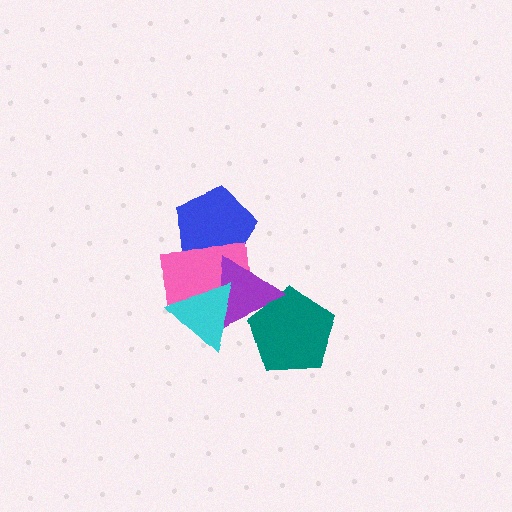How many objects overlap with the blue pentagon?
2 objects overlap with the blue pentagon.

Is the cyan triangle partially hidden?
No, no other shape covers it.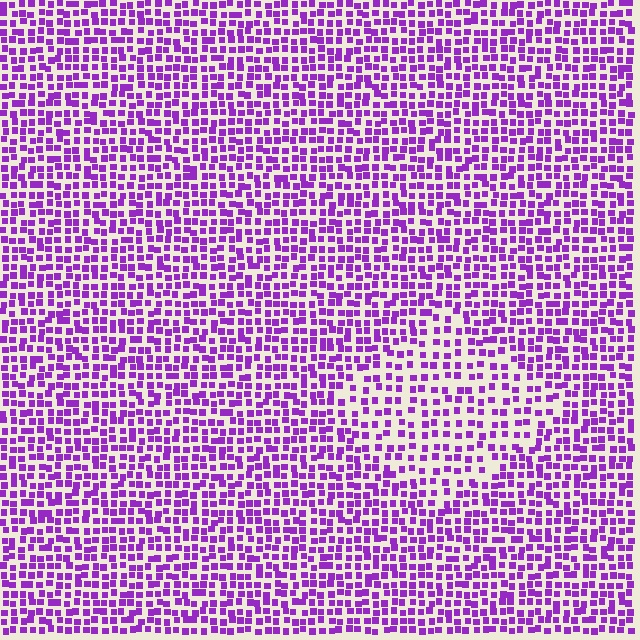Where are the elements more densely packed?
The elements are more densely packed outside the diamond boundary.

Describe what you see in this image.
The image contains small purple elements arranged at two different densities. A diamond-shaped region is visible where the elements are less densely packed than the surrounding area.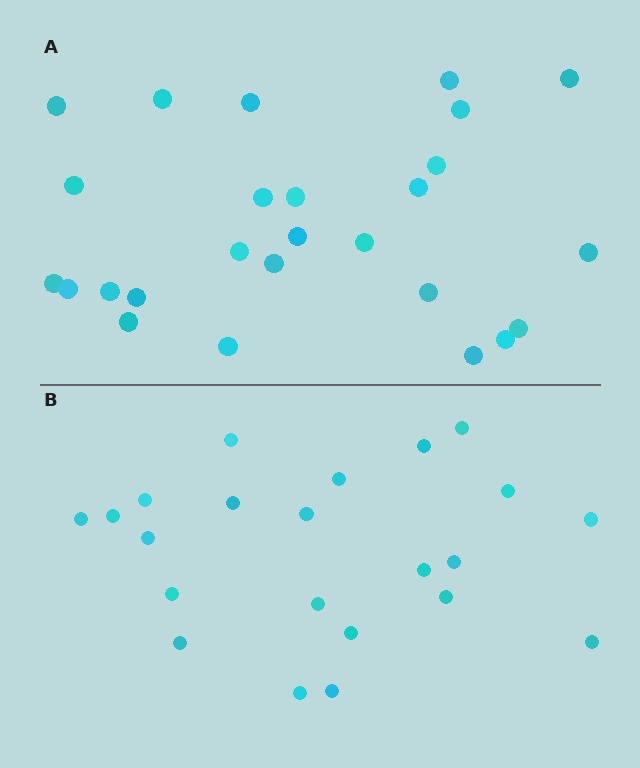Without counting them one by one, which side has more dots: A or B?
Region A (the top region) has more dots.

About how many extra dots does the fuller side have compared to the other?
Region A has about 4 more dots than region B.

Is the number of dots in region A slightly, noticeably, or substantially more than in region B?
Region A has only slightly more — the two regions are fairly close. The ratio is roughly 1.2 to 1.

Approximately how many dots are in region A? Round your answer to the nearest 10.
About 30 dots. (The exact count is 26, which rounds to 30.)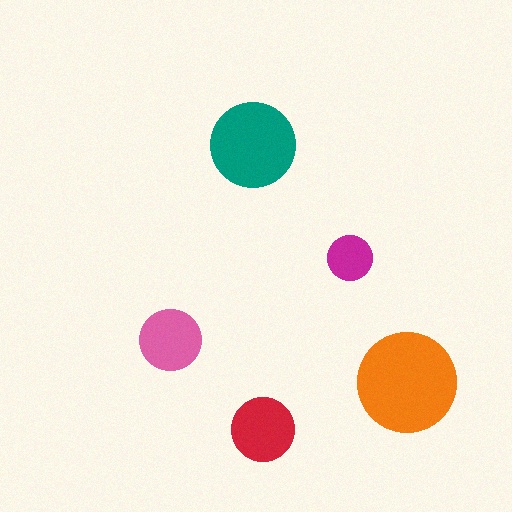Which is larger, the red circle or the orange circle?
The orange one.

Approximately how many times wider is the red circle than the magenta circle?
About 1.5 times wider.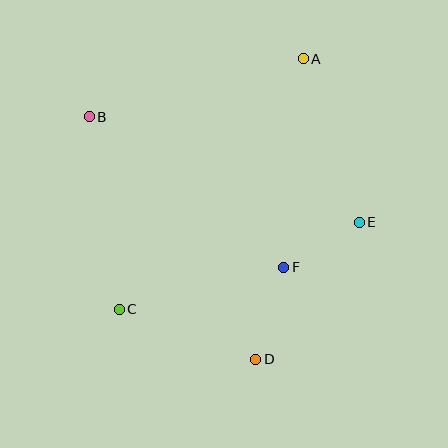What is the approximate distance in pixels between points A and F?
The distance between A and F is approximately 210 pixels.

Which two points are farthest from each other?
Points A and C are farthest from each other.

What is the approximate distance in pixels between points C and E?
The distance between C and E is approximately 255 pixels.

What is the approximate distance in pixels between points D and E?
The distance between D and E is approximately 172 pixels.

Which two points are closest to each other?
Points E and F are closest to each other.